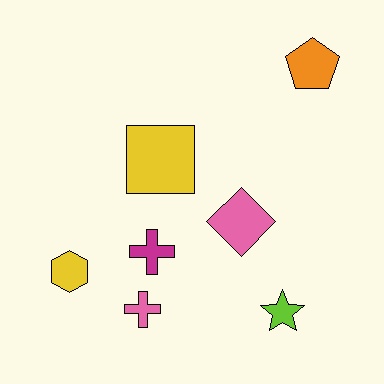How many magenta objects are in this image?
There is 1 magenta object.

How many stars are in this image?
There is 1 star.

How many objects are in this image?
There are 7 objects.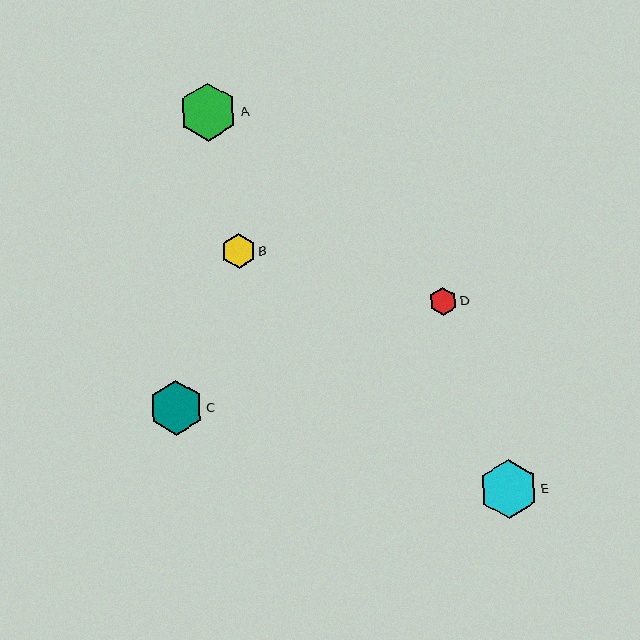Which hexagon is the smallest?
Hexagon D is the smallest with a size of approximately 28 pixels.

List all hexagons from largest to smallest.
From largest to smallest: E, A, C, B, D.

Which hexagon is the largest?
Hexagon E is the largest with a size of approximately 59 pixels.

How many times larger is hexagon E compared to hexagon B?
Hexagon E is approximately 1.7 times the size of hexagon B.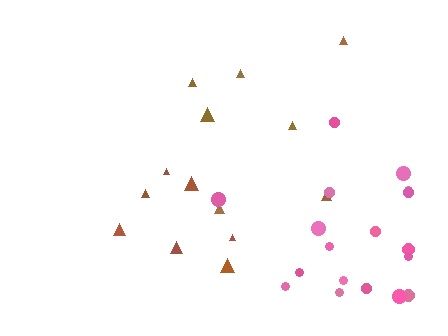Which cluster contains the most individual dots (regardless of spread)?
Pink (18).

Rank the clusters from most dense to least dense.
pink, brown.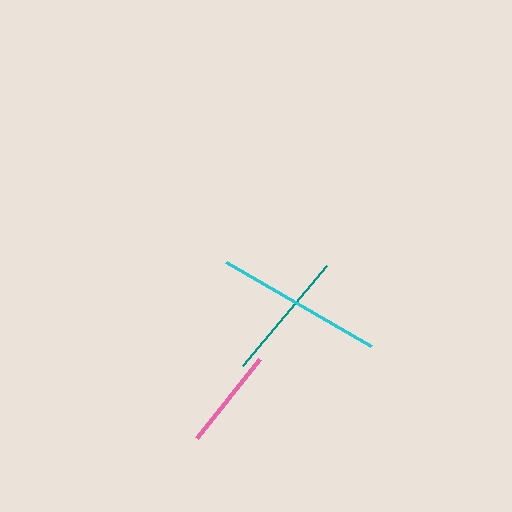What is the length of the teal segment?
The teal segment is approximately 130 pixels long.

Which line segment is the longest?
The cyan line is the longest at approximately 168 pixels.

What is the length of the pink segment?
The pink segment is approximately 101 pixels long.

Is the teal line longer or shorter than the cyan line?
The cyan line is longer than the teal line.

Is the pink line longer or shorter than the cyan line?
The cyan line is longer than the pink line.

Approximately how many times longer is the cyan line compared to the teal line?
The cyan line is approximately 1.3 times the length of the teal line.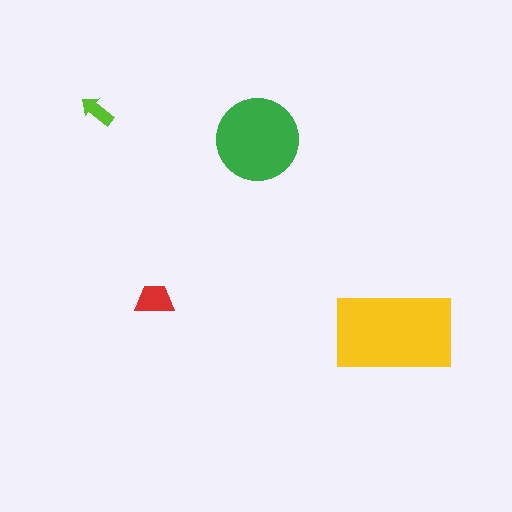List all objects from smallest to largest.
The lime arrow, the red trapezoid, the green circle, the yellow rectangle.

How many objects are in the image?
There are 4 objects in the image.